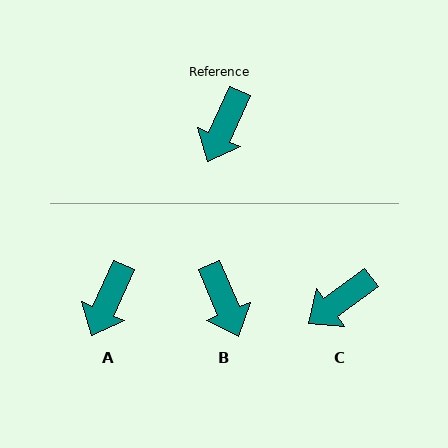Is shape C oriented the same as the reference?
No, it is off by about 29 degrees.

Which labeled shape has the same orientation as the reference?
A.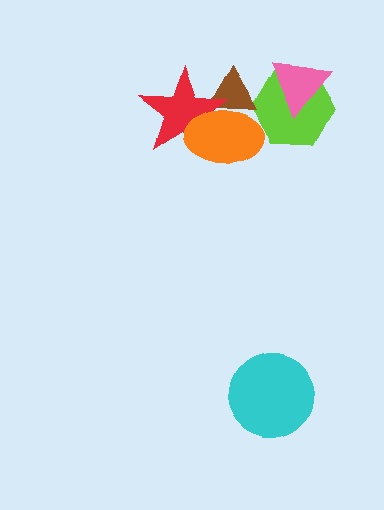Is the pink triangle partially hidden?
No, no other shape covers it.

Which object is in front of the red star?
The orange ellipse is in front of the red star.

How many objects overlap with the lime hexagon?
2 objects overlap with the lime hexagon.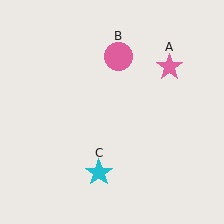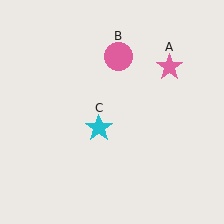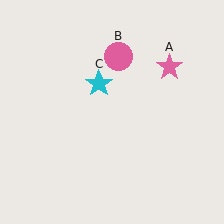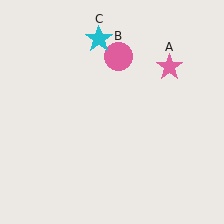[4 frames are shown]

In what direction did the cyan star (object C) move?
The cyan star (object C) moved up.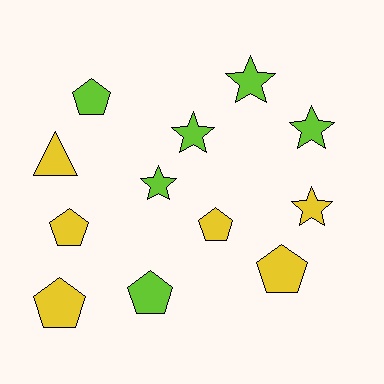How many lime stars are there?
There are 4 lime stars.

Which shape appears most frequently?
Pentagon, with 6 objects.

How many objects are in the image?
There are 12 objects.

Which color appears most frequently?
Lime, with 6 objects.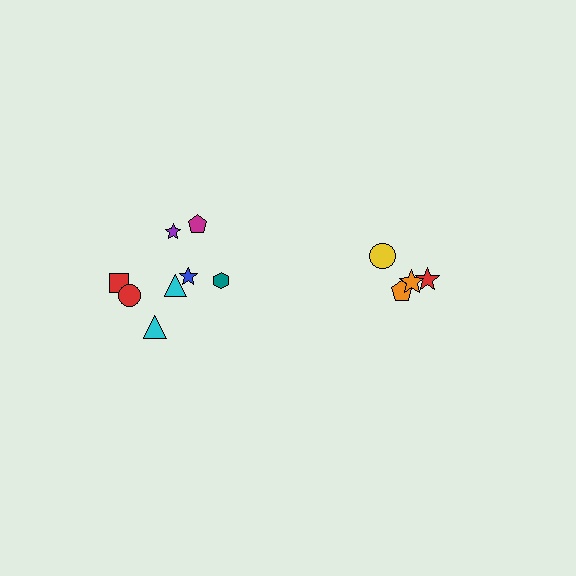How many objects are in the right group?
There are 4 objects.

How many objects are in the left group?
There are 8 objects.